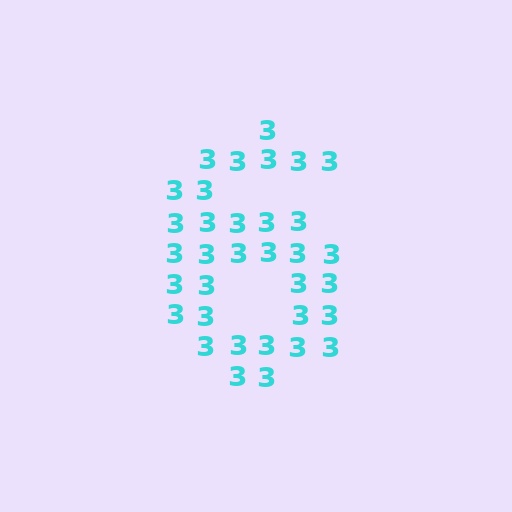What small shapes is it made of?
It is made of small digit 3's.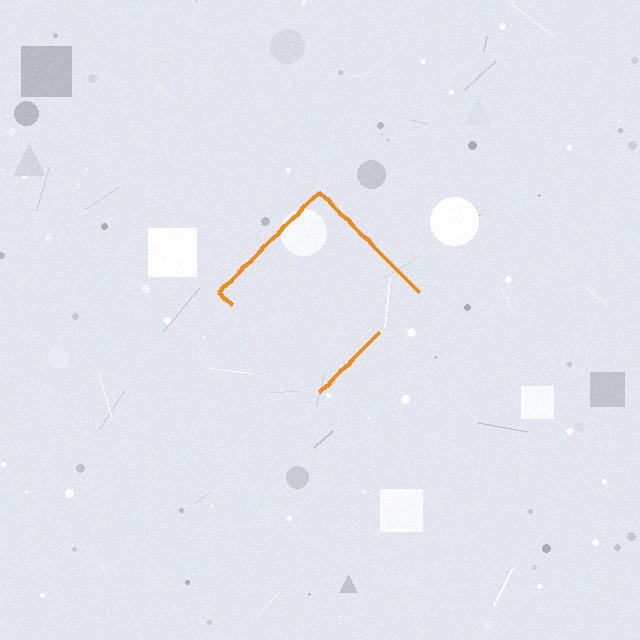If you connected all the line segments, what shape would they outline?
They would outline a diamond.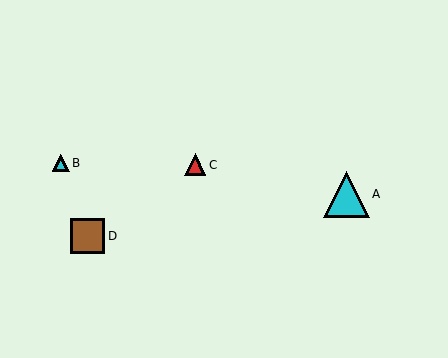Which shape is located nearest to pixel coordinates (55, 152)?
The cyan triangle (labeled B) at (61, 163) is nearest to that location.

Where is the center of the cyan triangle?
The center of the cyan triangle is at (346, 194).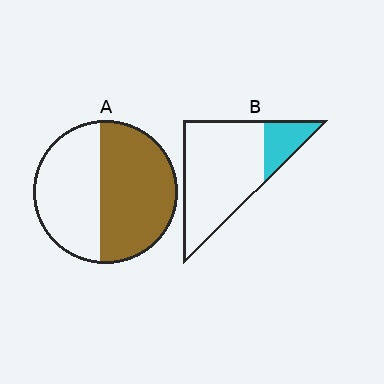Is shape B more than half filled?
No.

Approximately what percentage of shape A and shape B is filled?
A is approximately 55% and B is approximately 20%.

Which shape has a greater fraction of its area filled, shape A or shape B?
Shape A.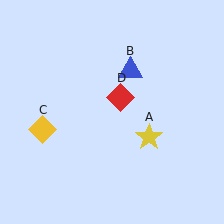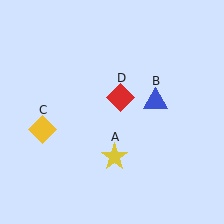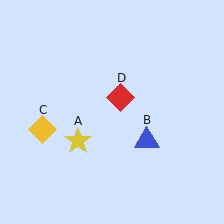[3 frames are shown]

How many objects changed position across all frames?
2 objects changed position: yellow star (object A), blue triangle (object B).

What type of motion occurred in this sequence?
The yellow star (object A), blue triangle (object B) rotated clockwise around the center of the scene.